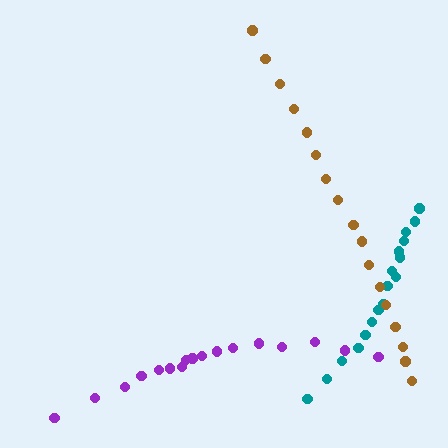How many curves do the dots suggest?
There are 3 distinct paths.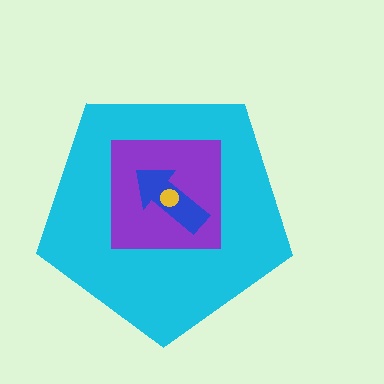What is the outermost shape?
The cyan pentagon.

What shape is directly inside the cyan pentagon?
The purple square.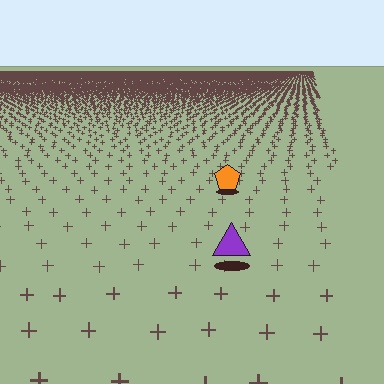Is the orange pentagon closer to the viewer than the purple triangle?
No. The purple triangle is closer — you can tell from the texture gradient: the ground texture is coarser near it.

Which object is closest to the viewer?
The purple triangle is closest. The texture marks near it are larger and more spread out.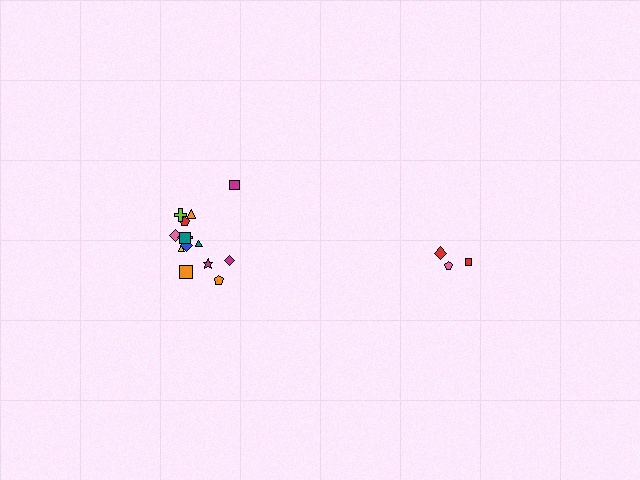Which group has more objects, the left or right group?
The left group.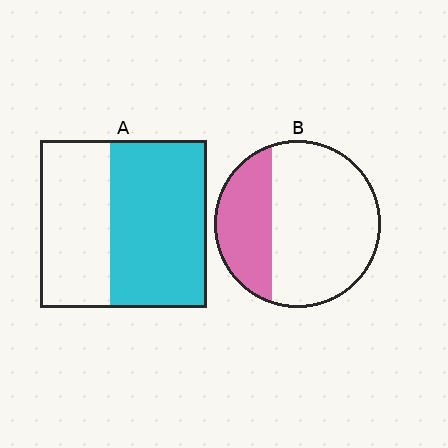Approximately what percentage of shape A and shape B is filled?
A is approximately 60% and B is approximately 30%.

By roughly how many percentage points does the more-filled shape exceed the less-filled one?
By roughly 25 percentage points (A over B).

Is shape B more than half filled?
No.